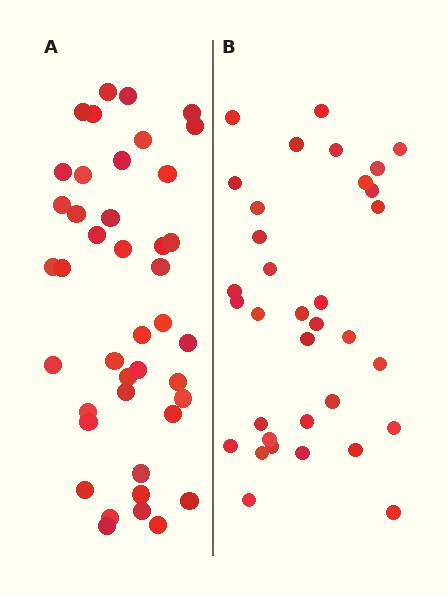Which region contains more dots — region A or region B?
Region A (the left region) has more dots.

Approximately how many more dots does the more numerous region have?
Region A has roughly 8 or so more dots than region B.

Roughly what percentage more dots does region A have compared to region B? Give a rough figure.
About 25% more.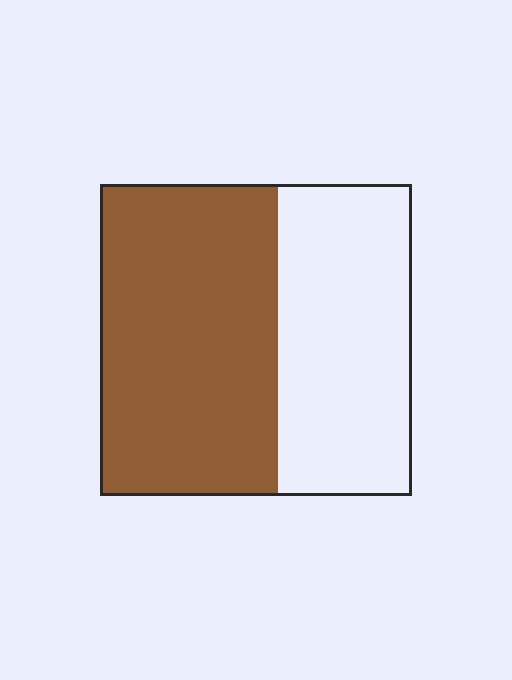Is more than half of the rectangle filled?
Yes.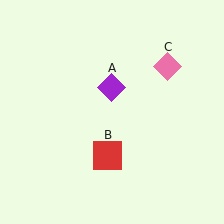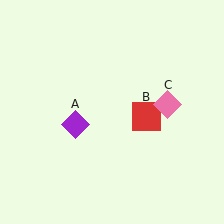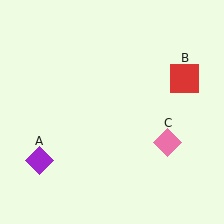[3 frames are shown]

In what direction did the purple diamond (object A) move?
The purple diamond (object A) moved down and to the left.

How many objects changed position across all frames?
3 objects changed position: purple diamond (object A), red square (object B), pink diamond (object C).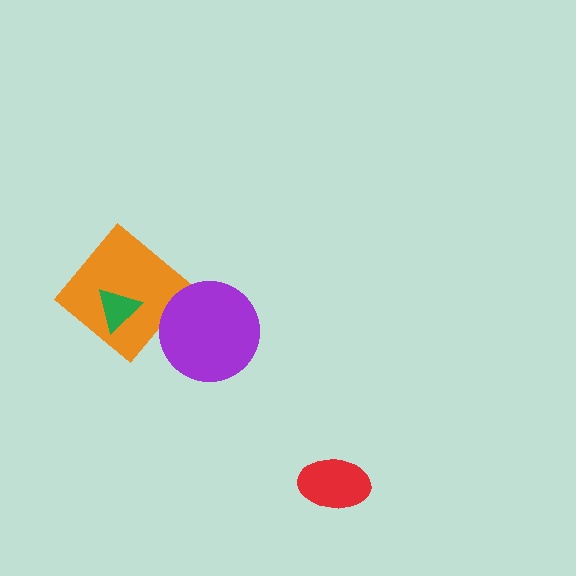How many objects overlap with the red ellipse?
0 objects overlap with the red ellipse.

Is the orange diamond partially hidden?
Yes, it is partially covered by another shape.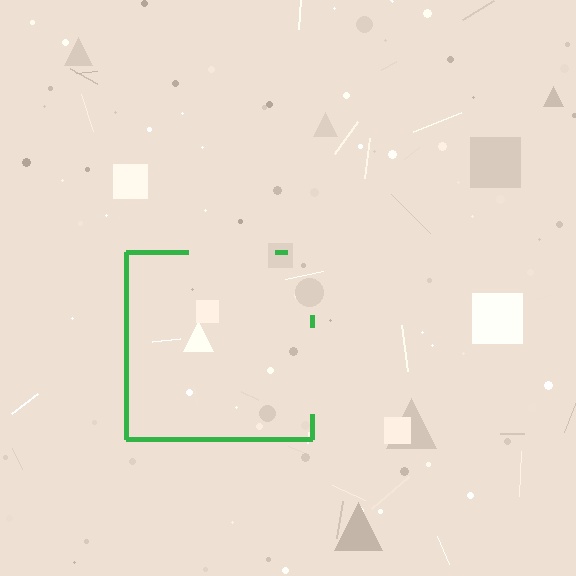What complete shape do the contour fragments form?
The contour fragments form a square.